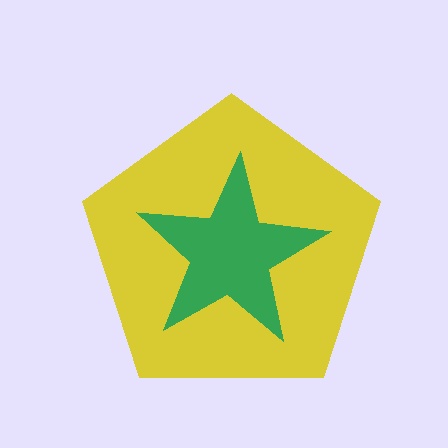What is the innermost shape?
The green star.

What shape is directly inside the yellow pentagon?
The green star.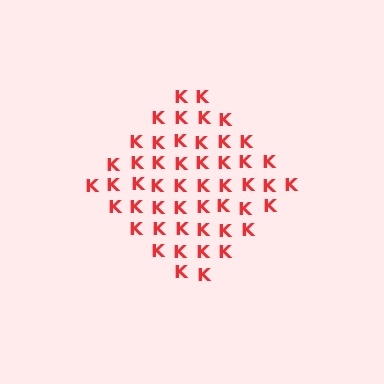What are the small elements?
The small elements are letter K's.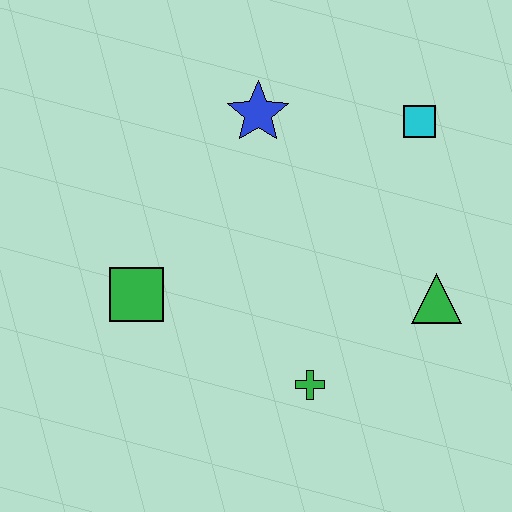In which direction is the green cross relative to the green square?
The green cross is to the right of the green square.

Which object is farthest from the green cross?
The cyan square is farthest from the green cross.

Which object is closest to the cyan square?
The blue star is closest to the cyan square.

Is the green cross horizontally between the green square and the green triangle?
Yes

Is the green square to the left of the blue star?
Yes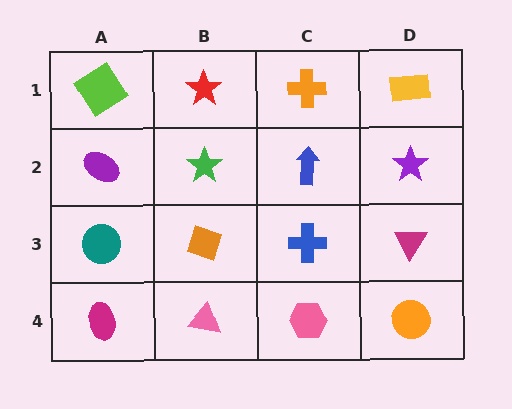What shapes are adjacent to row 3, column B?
A green star (row 2, column B), a pink triangle (row 4, column B), a teal circle (row 3, column A), a blue cross (row 3, column C).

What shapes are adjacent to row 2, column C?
An orange cross (row 1, column C), a blue cross (row 3, column C), a green star (row 2, column B), a purple star (row 2, column D).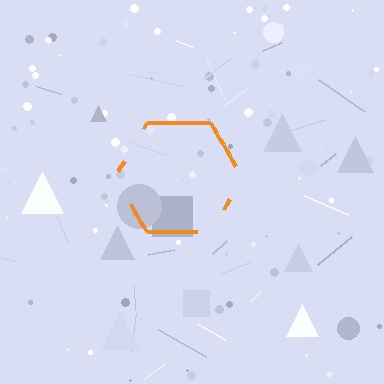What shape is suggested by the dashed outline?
The dashed outline suggests a hexagon.